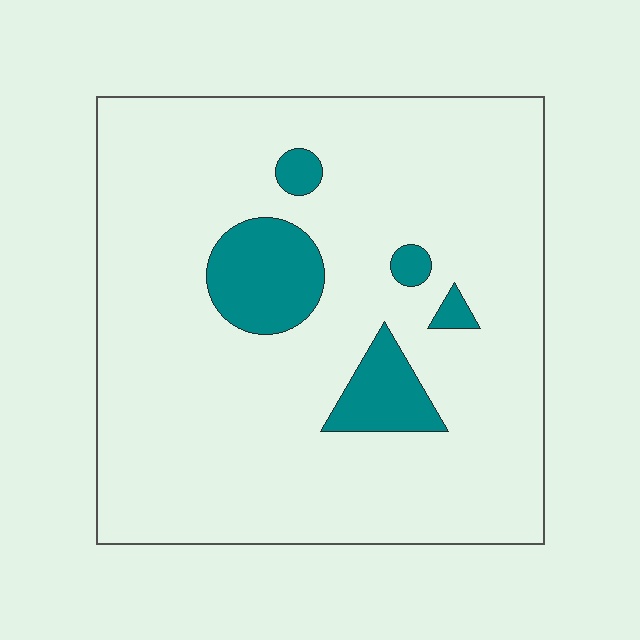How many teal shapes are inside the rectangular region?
5.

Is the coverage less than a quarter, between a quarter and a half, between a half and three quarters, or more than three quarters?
Less than a quarter.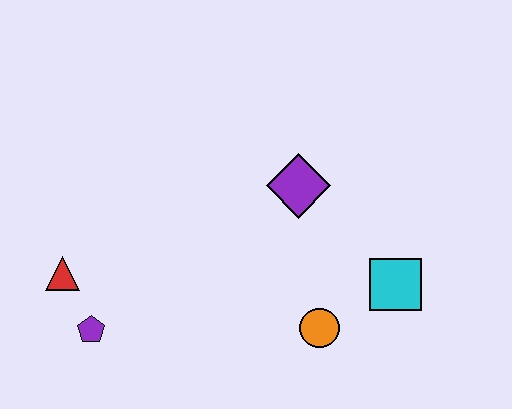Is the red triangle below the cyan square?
No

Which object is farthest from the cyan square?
The red triangle is farthest from the cyan square.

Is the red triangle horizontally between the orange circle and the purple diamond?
No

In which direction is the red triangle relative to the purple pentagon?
The red triangle is above the purple pentagon.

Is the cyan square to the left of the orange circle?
No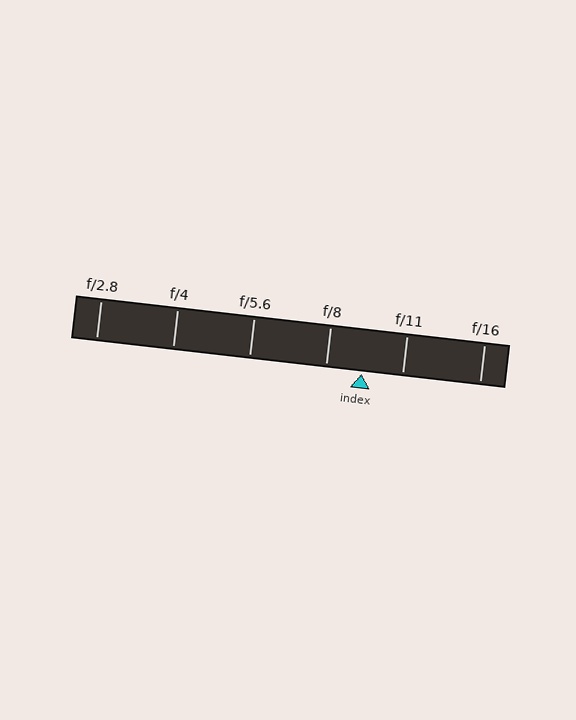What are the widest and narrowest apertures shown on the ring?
The widest aperture shown is f/2.8 and the narrowest is f/16.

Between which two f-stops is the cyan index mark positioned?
The index mark is between f/8 and f/11.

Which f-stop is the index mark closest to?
The index mark is closest to f/8.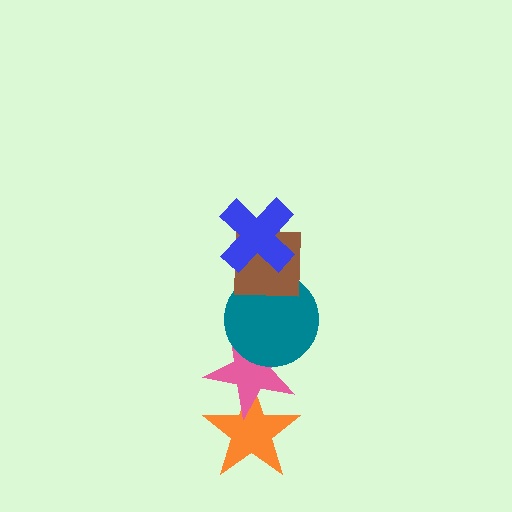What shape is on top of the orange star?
The pink star is on top of the orange star.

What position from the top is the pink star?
The pink star is 4th from the top.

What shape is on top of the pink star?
The teal circle is on top of the pink star.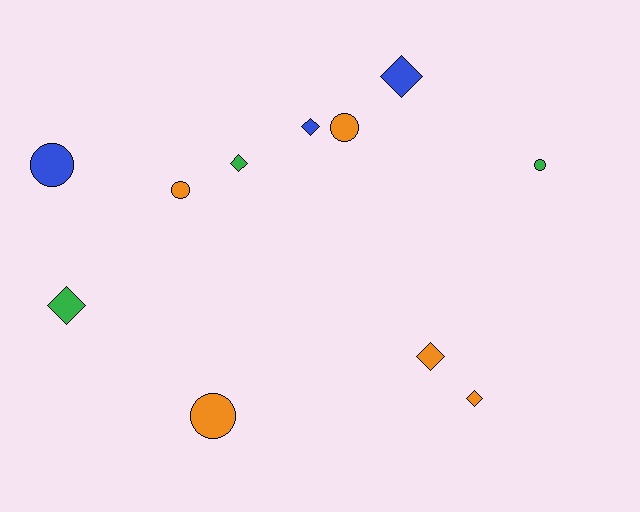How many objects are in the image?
There are 11 objects.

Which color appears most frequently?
Orange, with 5 objects.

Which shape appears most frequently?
Diamond, with 6 objects.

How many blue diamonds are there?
There are 2 blue diamonds.